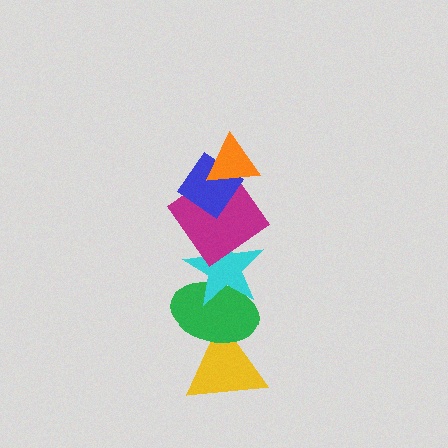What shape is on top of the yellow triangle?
The green ellipse is on top of the yellow triangle.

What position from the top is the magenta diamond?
The magenta diamond is 3rd from the top.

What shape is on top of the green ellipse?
The cyan star is on top of the green ellipse.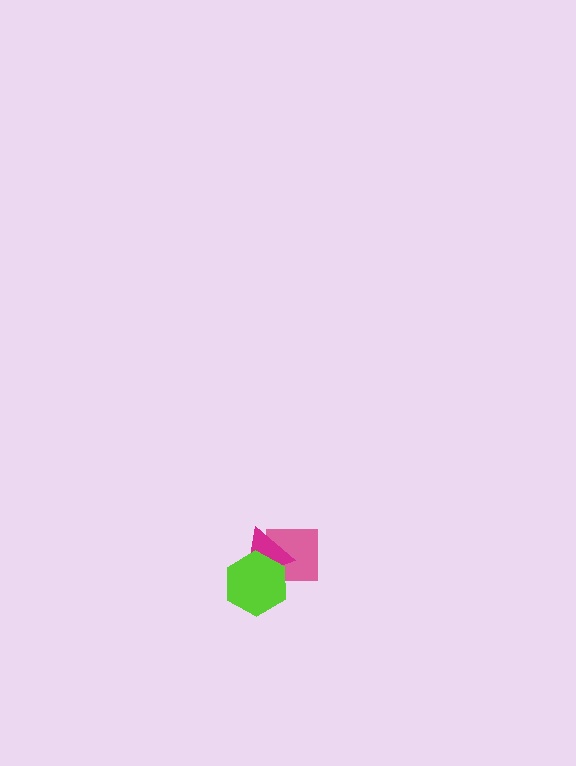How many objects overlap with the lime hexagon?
2 objects overlap with the lime hexagon.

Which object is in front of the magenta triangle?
The lime hexagon is in front of the magenta triangle.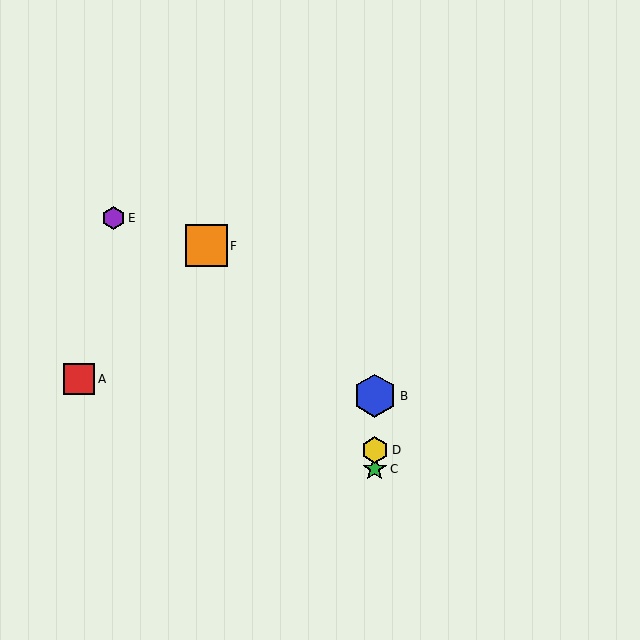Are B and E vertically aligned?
No, B is at x≈375 and E is at x≈114.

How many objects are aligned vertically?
3 objects (B, C, D) are aligned vertically.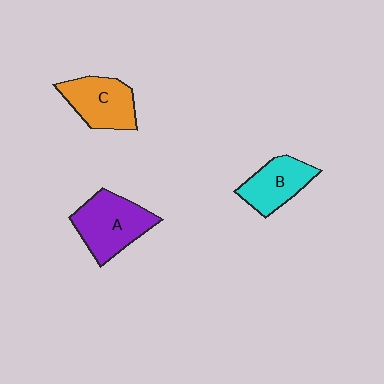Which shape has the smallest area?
Shape B (cyan).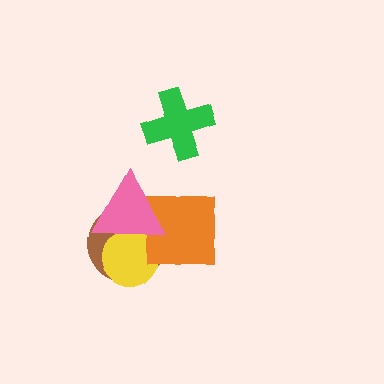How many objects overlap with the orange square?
3 objects overlap with the orange square.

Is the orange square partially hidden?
Yes, it is partially covered by another shape.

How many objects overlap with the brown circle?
3 objects overlap with the brown circle.